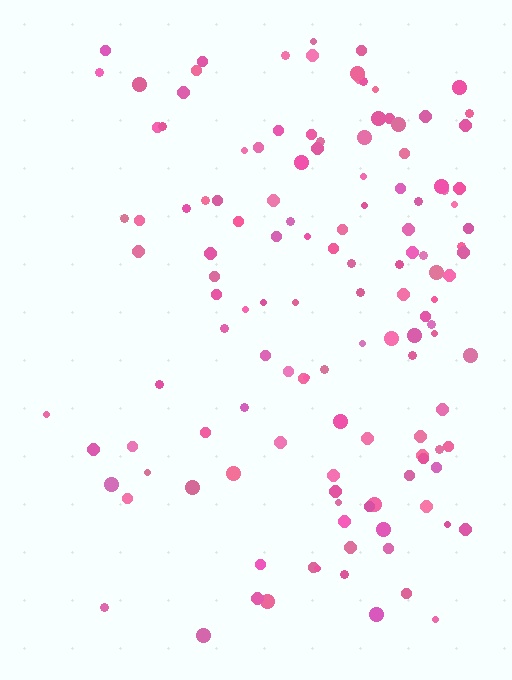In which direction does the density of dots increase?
From left to right, with the right side densest.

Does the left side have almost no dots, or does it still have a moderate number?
Still a moderate number, just noticeably fewer than the right.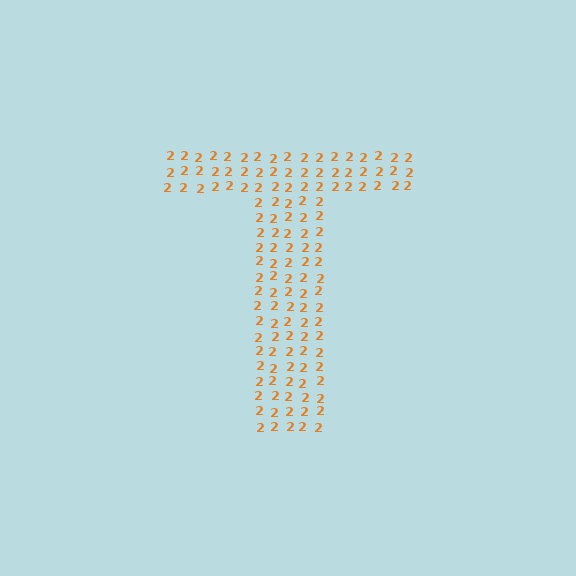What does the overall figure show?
The overall figure shows the letter T.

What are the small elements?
The small elements are digit 2's.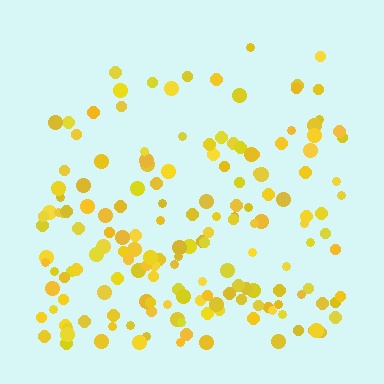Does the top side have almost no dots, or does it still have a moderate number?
Still a moderate number, just noticeably fewer than the bottom.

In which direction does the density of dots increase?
From top to bottom, with the bottom side densest.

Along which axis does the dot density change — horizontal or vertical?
Vertical.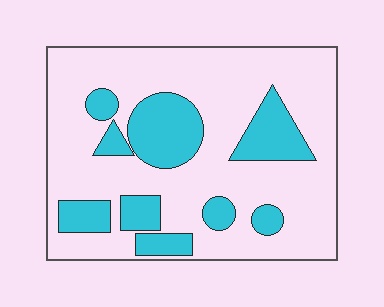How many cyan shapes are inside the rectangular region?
9.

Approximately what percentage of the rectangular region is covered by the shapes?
Approximately 25%.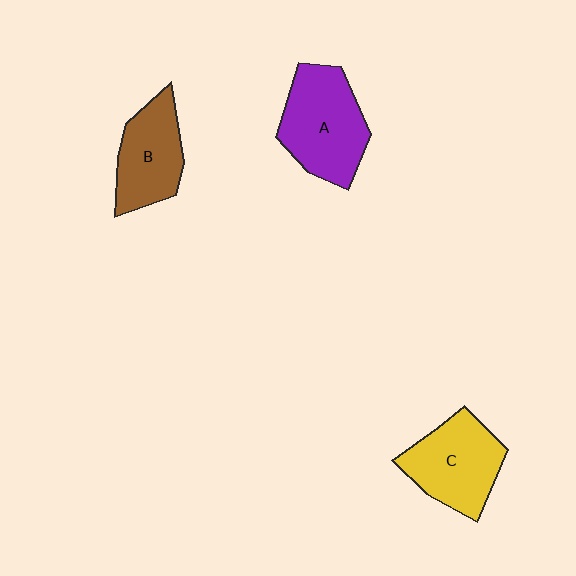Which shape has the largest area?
Shape A (purple).